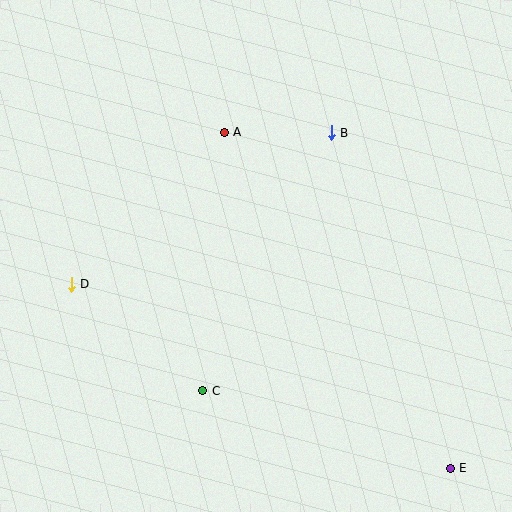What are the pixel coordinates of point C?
Point C is at (203, 391).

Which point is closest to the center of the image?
Point A at (224, 132) is closest to the center.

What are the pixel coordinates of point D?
Point D is at (71, 284).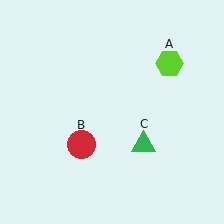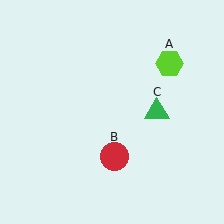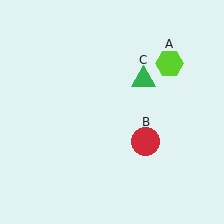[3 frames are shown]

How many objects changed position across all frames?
2 objects changed position: red circle (object B), green triangle (object C).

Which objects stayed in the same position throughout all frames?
Lime hexagon (object A) remained stationary.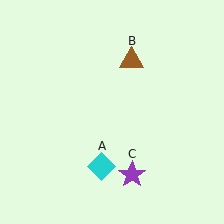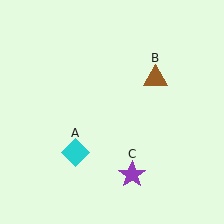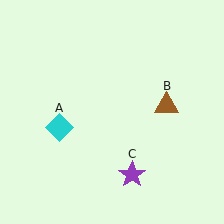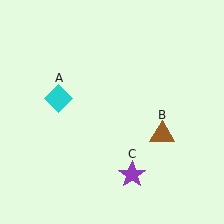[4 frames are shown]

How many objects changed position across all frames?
2 objects changed position: cyan diamond (object A), brown triangle (object B).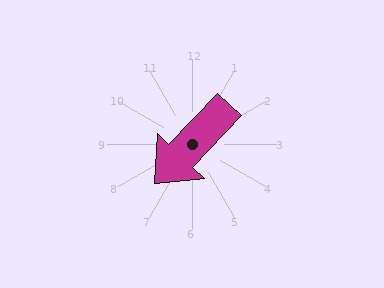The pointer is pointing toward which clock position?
Roughly 7 o'clock.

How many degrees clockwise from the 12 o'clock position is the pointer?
Approximately 224 degrees.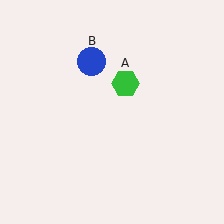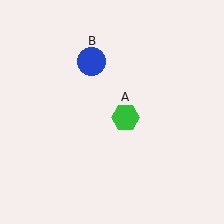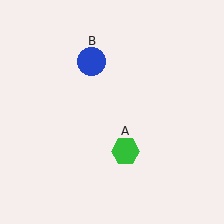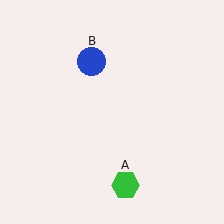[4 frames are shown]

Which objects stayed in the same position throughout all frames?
Blue circle (object B) remained stationary.